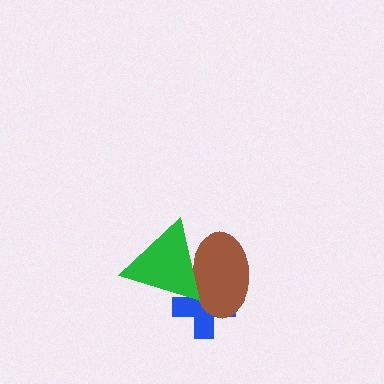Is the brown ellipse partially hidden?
Yes, it is partially covered by another shape.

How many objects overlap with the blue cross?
2 objects overlap with the blue cross.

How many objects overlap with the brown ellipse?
2 objects overlap with the brown ellipse.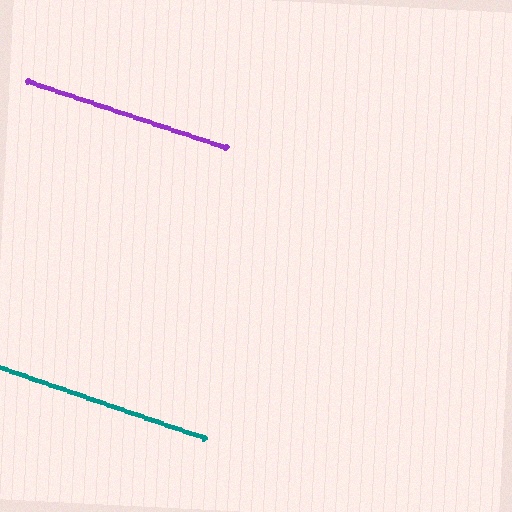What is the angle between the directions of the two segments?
Approximately 1 degree.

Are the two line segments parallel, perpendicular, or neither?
Parallel — their directions differ by only 0.6°.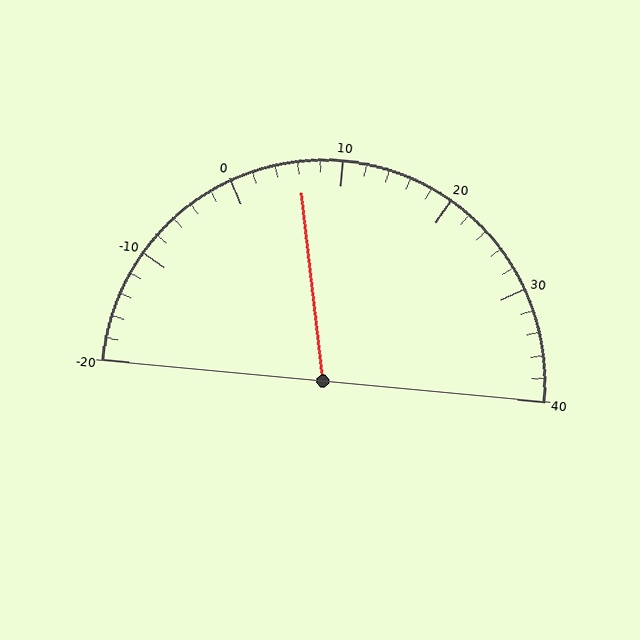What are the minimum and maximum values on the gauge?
The gauge ranges from -20 to 40.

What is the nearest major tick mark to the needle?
The nearest major tick mark is 10.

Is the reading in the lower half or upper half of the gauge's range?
The reading is in the lower half of the range (-20 to 40).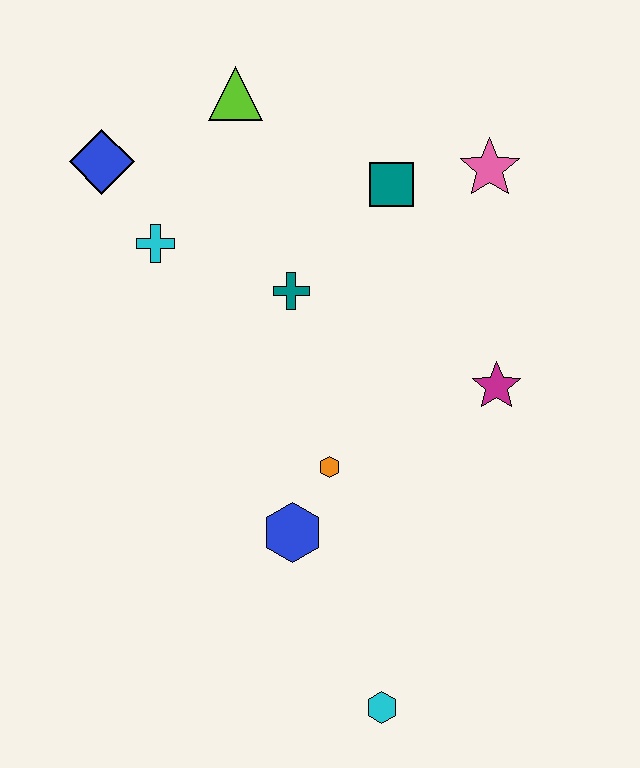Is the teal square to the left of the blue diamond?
No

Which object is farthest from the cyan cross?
The cyan hexagon is farthest from the cyan cross.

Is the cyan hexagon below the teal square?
Yes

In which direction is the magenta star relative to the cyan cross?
The magenta star is to the right of the cyan cross.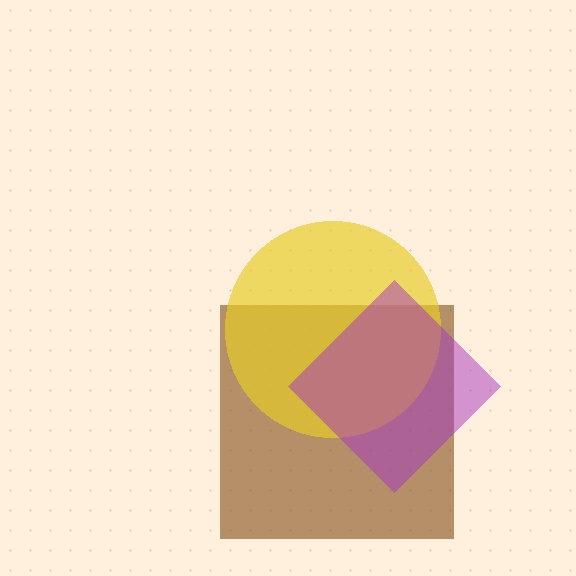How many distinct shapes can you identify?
There are 3 distinct shapes: a brown square, a yellow circle, a purple diamond.